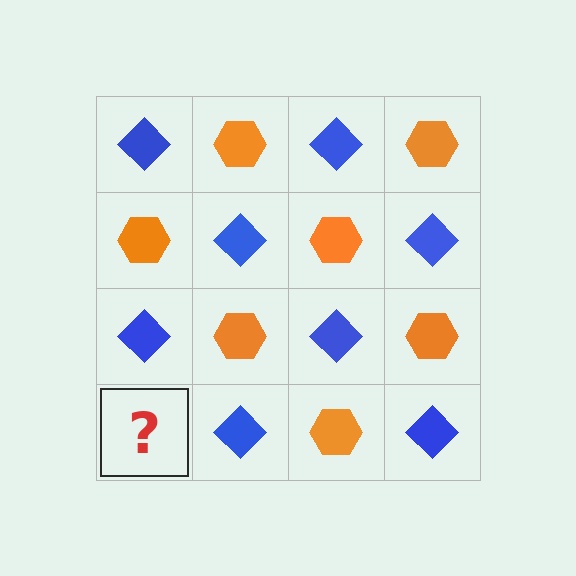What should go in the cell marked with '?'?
The missing cell should contain an orange hexagon.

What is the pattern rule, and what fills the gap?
The rule is that it alternates blue diamond and orange hexagon in a checkerboard pattern. The gap should be filled with an orange hexagon.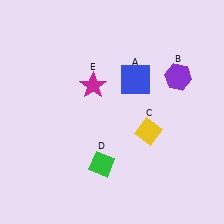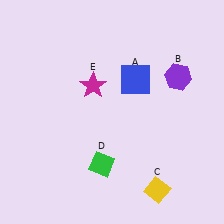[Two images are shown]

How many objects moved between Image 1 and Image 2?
1 object moved between the two images.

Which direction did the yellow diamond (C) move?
The yellow diamond (C) moved down.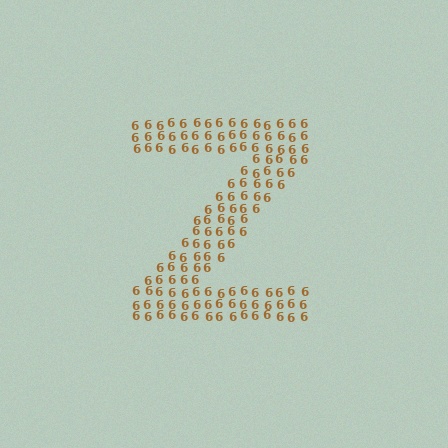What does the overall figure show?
The overall figure shows the letter Z.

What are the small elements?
The small elements are digit 6's.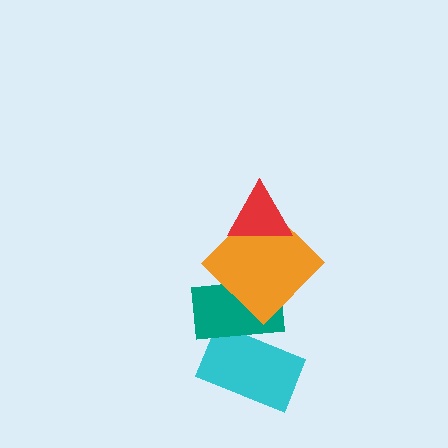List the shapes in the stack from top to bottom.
From top to bottom: the red triangle, the orange diamond, the teal rectangle, the cyan rectangle.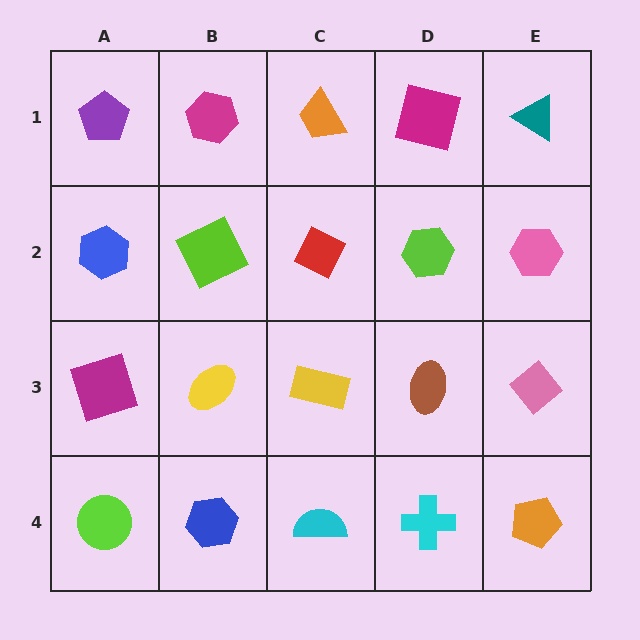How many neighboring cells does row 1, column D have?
3.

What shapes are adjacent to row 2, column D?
A magenta square (row 1, column D), a brown ellipse (row 3, column D), a red diamond (row 2, column C), a pink hexagon (row 2, column E).